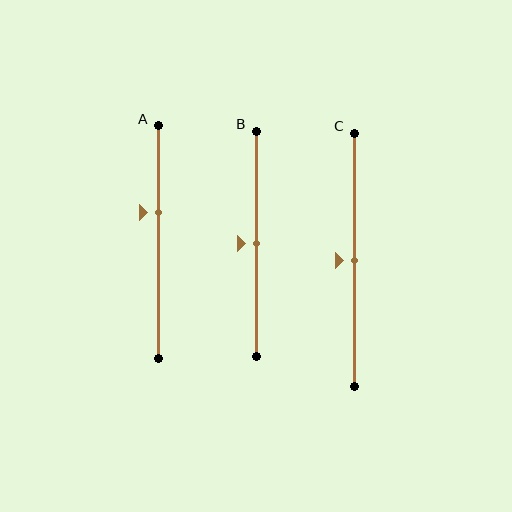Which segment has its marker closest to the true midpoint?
Segment B has its marker closest to the true midpoint.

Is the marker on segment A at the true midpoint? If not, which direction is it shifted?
No, the marker on segment A is shifted upward by about 13% of the segment length.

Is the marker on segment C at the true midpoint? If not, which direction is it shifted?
Yes, the marker on segment C is at the true midpoint.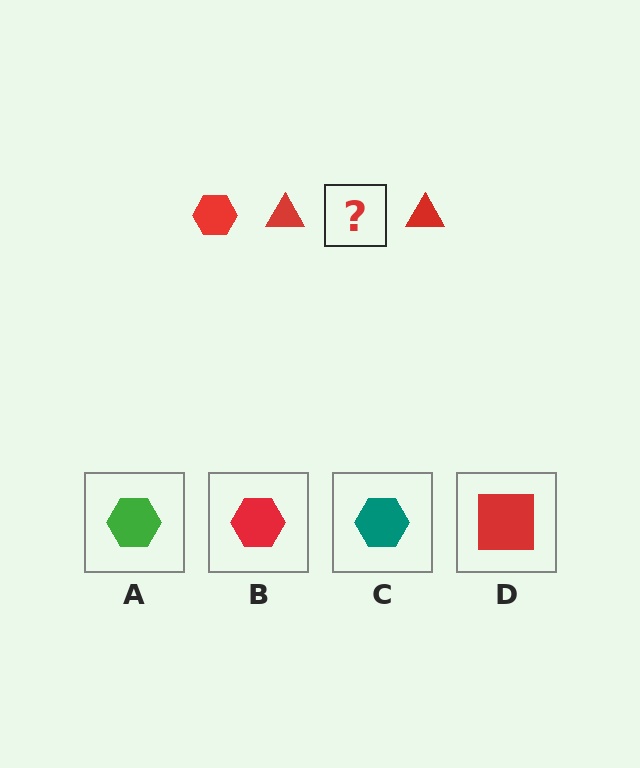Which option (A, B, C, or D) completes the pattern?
B.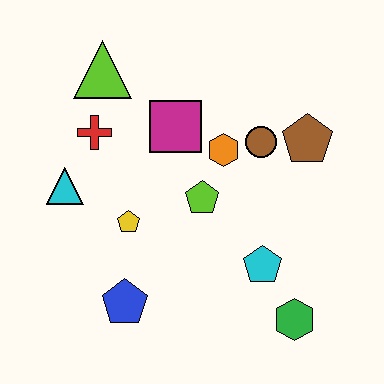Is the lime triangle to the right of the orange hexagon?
No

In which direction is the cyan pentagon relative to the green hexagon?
The cyan pentagon is above the green hexagon.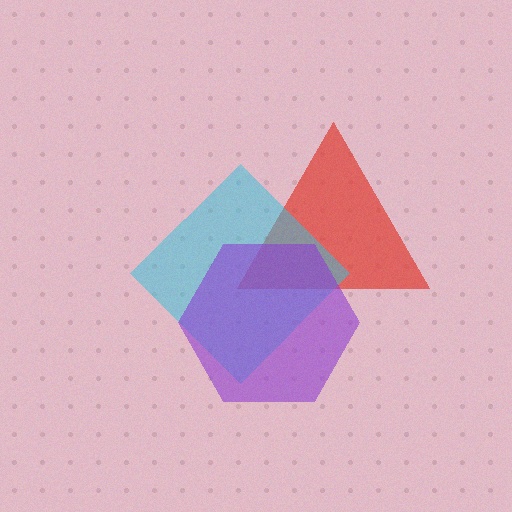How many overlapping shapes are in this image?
There are 3 overlapping shapes in the image.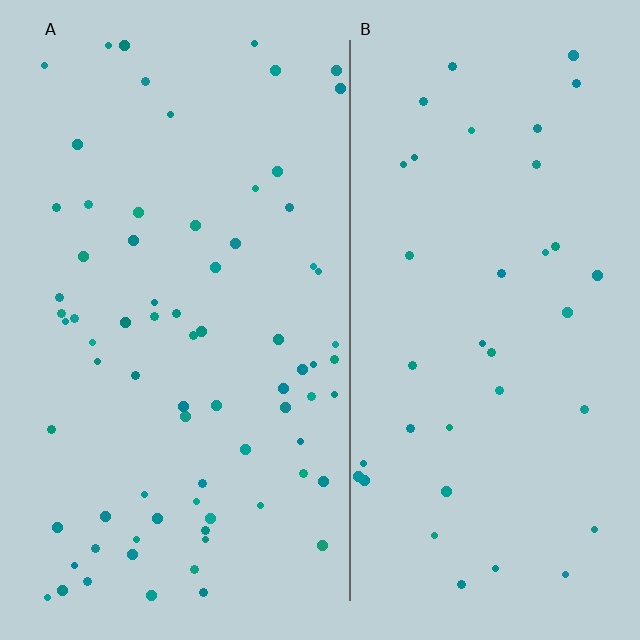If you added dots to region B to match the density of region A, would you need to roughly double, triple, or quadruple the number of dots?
Approximately double.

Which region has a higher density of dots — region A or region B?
A (the left).